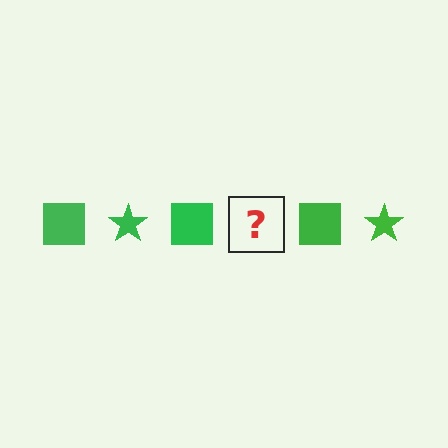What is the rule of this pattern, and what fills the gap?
The rule is that the pattern cycles through square, star shapes in green. The gap should be filled with a green star.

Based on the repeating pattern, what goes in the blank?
The blank should be a green star.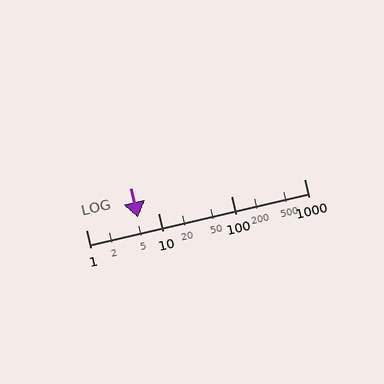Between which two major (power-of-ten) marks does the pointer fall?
The pointer is between 1 and 10.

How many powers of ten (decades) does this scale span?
The scale spans 3 decades, from 1 to 1000.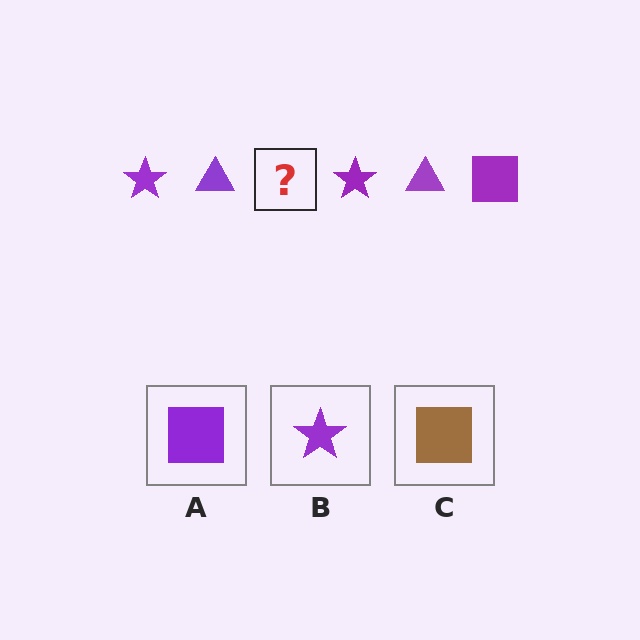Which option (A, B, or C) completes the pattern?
A.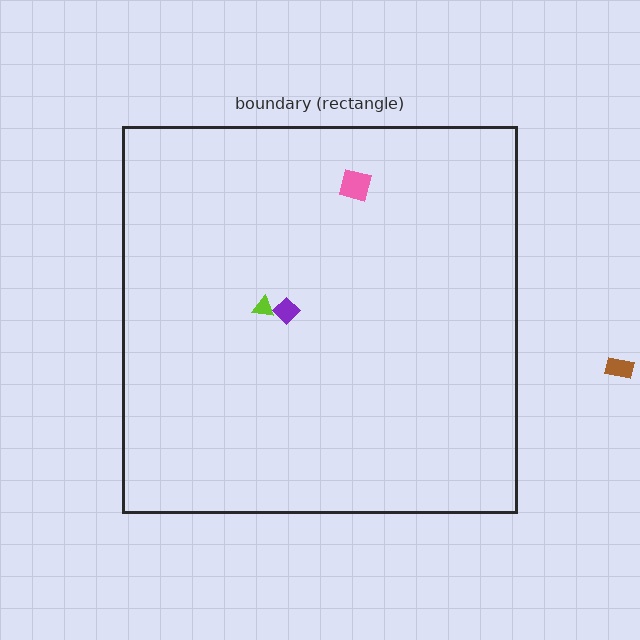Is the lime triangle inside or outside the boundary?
Inside.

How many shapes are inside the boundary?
3 inside, 1 outside.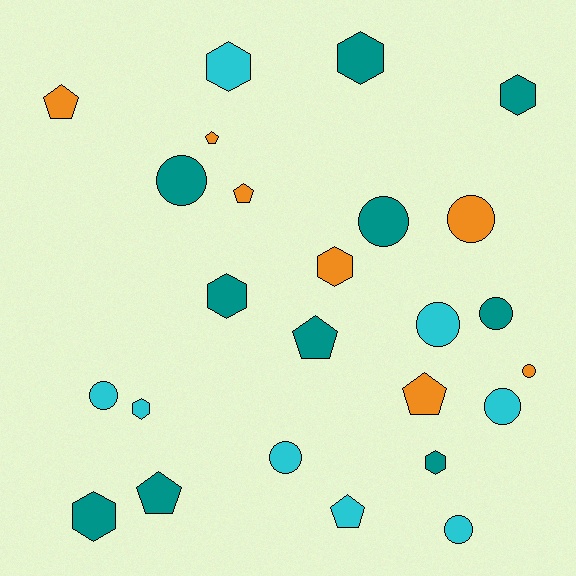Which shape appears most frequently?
Circle, with 10 objects.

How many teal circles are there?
There are 3 teal circles.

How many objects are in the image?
There are 25 objects.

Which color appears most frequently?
Teal, with 10 objects.